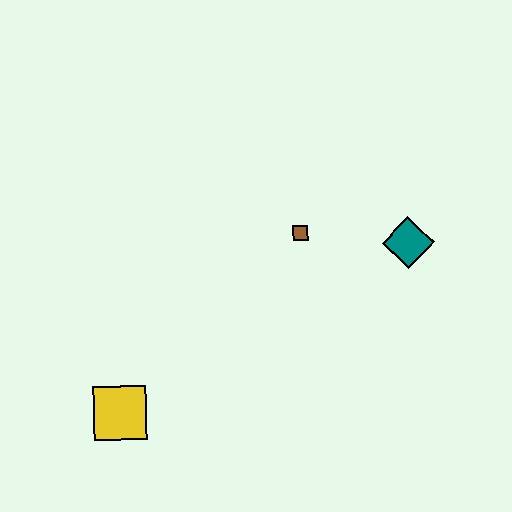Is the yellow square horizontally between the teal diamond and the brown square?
No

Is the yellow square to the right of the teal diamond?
No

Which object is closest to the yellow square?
The brown square is closest to the yellow square.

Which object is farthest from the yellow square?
The teal diamond is farthest from the yellow square.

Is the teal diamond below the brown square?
Yes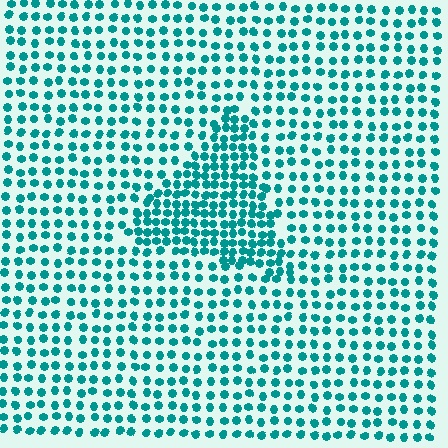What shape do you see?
I see a triangle.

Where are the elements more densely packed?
The elements are more densely packed inside the triangle boundary.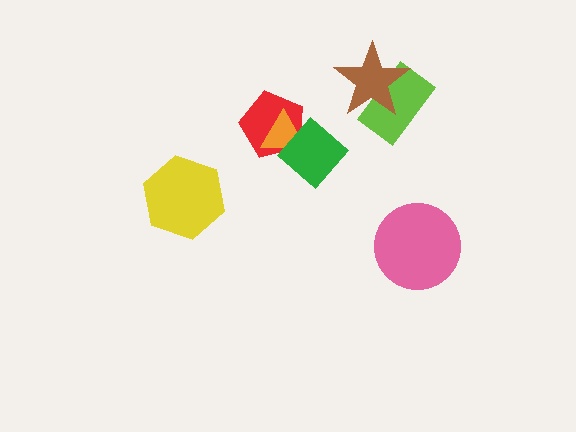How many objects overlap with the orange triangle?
2 objects overlap with the orange triangle.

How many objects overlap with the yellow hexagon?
0 objects overlap with the yellow hexagon.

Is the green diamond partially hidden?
No, no other shape covers it.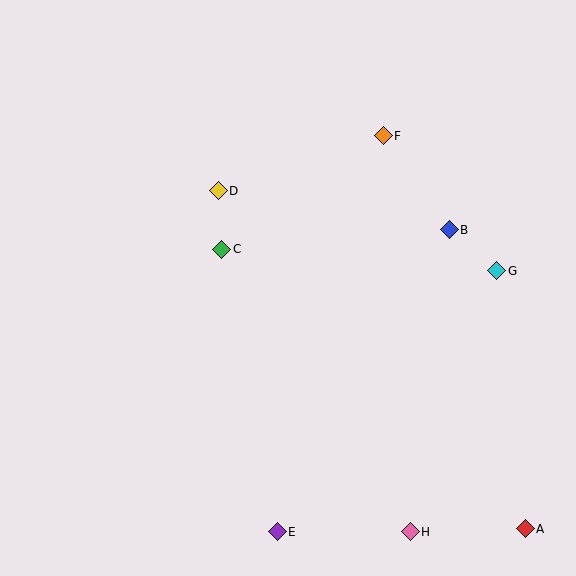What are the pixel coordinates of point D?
Point D is at (218, 191).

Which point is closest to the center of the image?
Point C at (222, 249) is closest to the center.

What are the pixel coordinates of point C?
Point C is at (222, 249).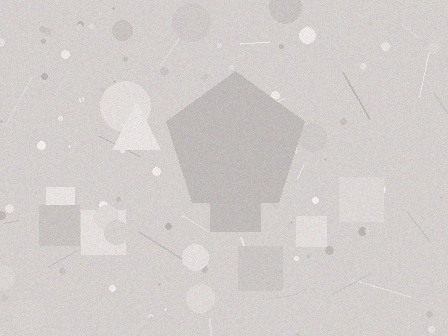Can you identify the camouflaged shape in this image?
The camouflaged shape is a pentagon.